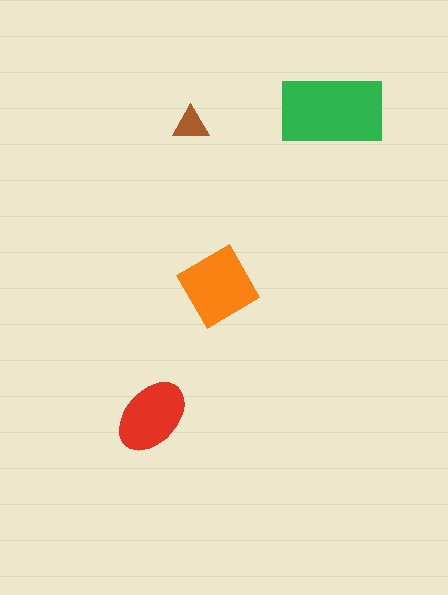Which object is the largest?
The green rectangle.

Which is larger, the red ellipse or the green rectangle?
The green rectangle.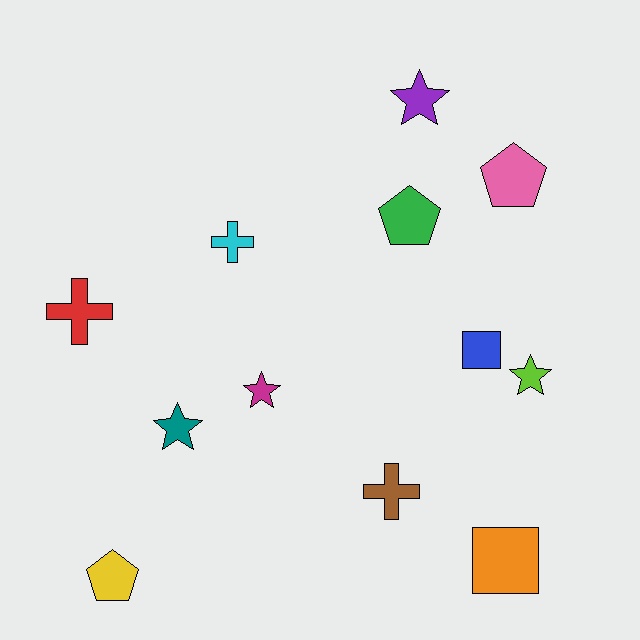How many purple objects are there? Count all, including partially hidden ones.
There is 1 purple object.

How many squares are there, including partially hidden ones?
There are 2 squares.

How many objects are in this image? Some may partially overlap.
There are 12 objects.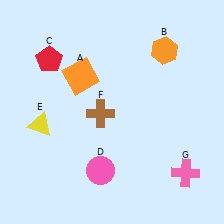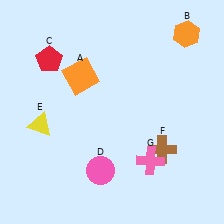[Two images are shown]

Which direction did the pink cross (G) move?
The pink cross (G) moved left.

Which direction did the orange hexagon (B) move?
The orange hexagon (B) moved right.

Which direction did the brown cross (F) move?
The brown cross (F) moved right.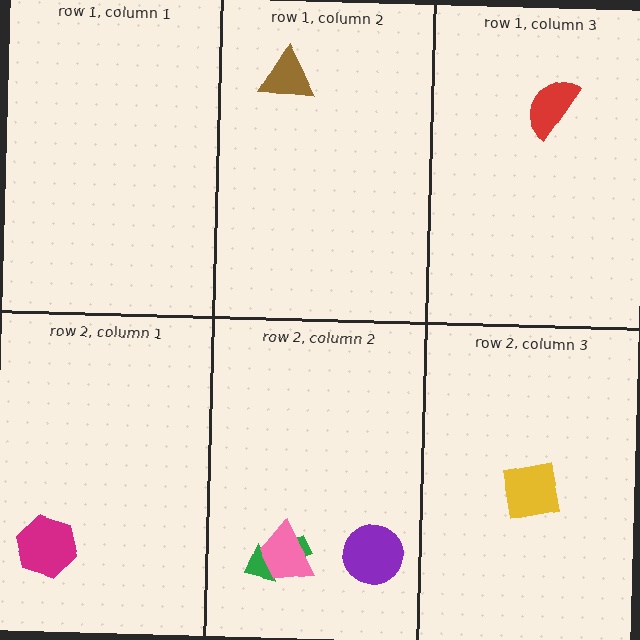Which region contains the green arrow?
The row 2, column 2 region.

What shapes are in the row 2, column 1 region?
The magenta hexagon.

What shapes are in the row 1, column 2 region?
The brown triangle.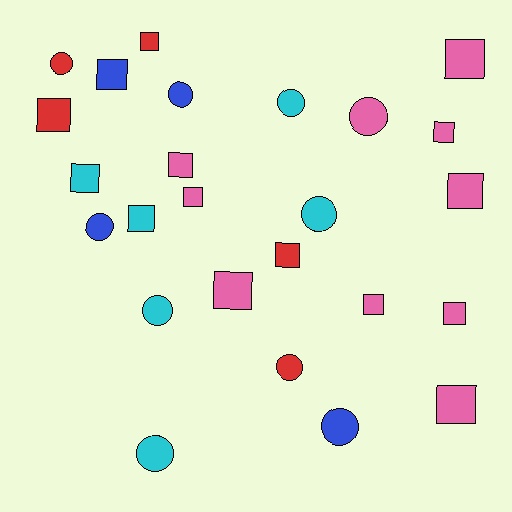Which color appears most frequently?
Pink, with 10 objects.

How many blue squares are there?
There is 1 blue square.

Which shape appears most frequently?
Square, with 15 objects.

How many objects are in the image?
There are 25 objects.